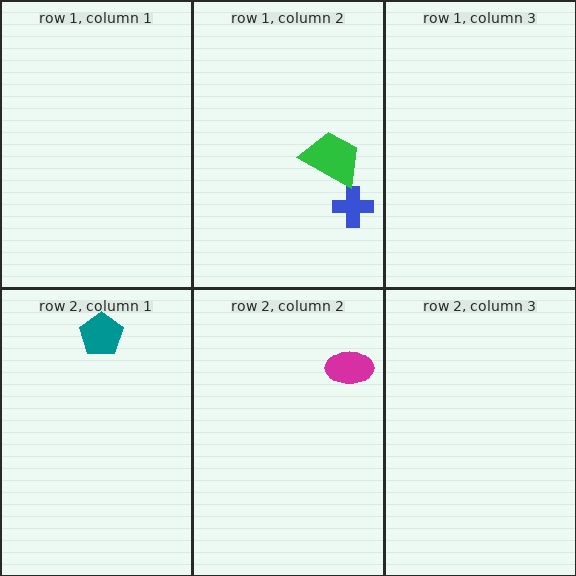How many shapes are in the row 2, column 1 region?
1.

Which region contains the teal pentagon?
The row 2, column 1 region.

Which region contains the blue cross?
The row 1, column 2 region.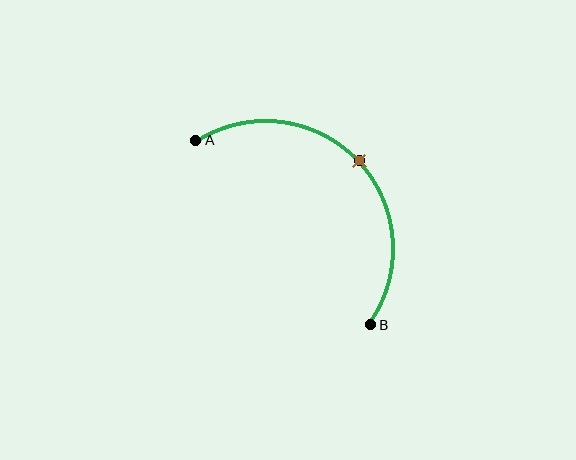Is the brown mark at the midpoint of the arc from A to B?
Yes. The brown mark lies on the arc at equal arc-length from both A and B — it is the arc midpoint.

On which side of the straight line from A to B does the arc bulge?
The arc bulges above and to the right of the straight line connecting A and B.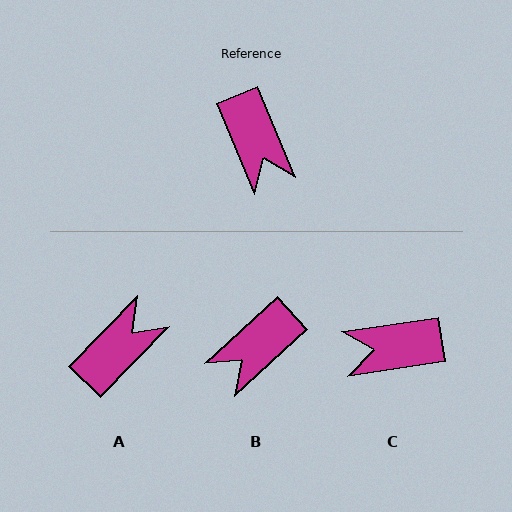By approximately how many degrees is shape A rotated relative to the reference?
Approximately 114 degrees counter-clockwise.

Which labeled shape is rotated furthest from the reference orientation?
A, about 114 degrees away.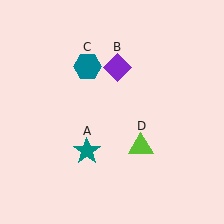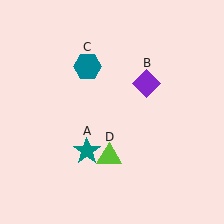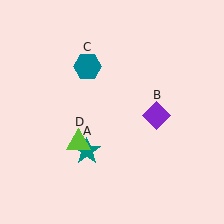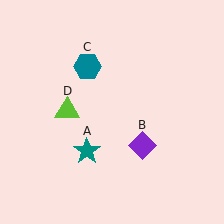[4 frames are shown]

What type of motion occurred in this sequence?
The purple diamond (object B), lime triangle (object D) rotated clockwise around the center of the scene.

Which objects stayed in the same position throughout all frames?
Teal star (object A) and teal hexagon (object C) remained stationary.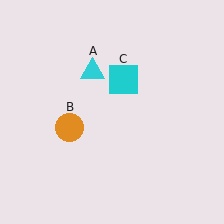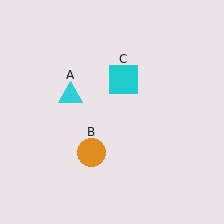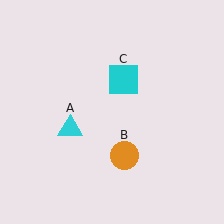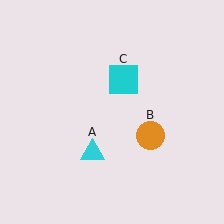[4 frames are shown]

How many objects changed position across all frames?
2 objects changed position: cyan triangle (object A), orange circle (object B).